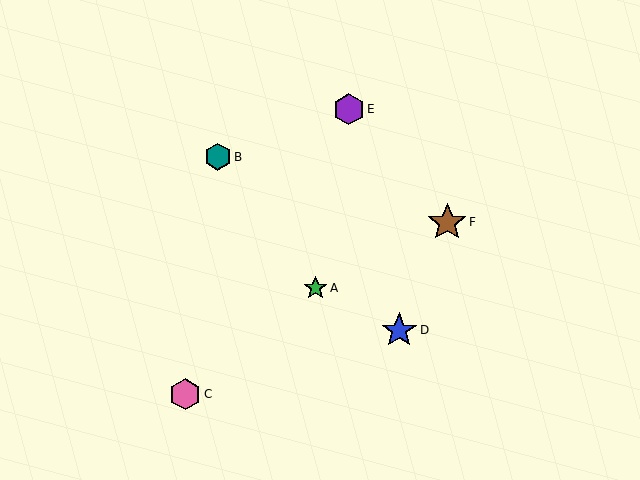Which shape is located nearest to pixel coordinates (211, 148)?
The teal hexagon (labeled B) at (218, 157) is nearest to that location.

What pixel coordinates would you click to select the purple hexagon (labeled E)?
Click at (349, 109) to select the purple hexagon E.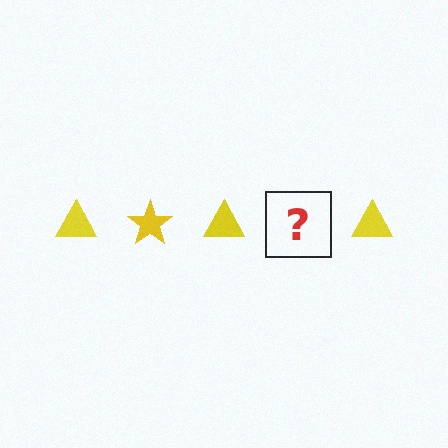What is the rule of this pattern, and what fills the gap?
The rule is that the pattern cycles through triangle, star shapes in yellow. The gap should be filled with a yellow star.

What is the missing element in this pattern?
The missing element is a yellow star.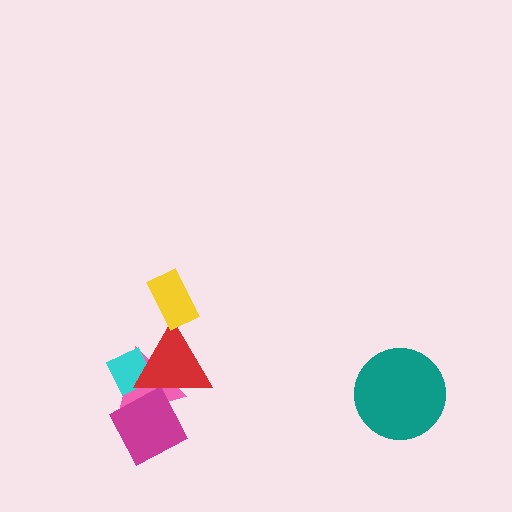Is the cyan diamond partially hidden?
Yes, it is partially covered by another shape.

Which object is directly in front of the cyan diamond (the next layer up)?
The magenta diamond is directly in front of the cyan diamond.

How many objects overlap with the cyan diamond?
3 objects overlap with the cyan diamond.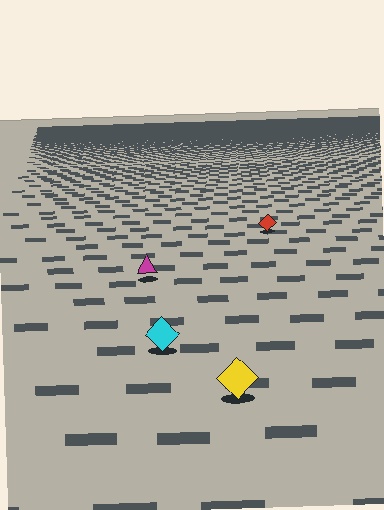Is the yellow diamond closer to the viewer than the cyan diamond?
Yes. The yellow diamond is closer — you can tell from the texture gradient: the ground texture is coarser near it.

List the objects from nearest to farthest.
From nearest to farthest: the yellow diamond, the cyan diamond, the magenta triangle, the red diamond.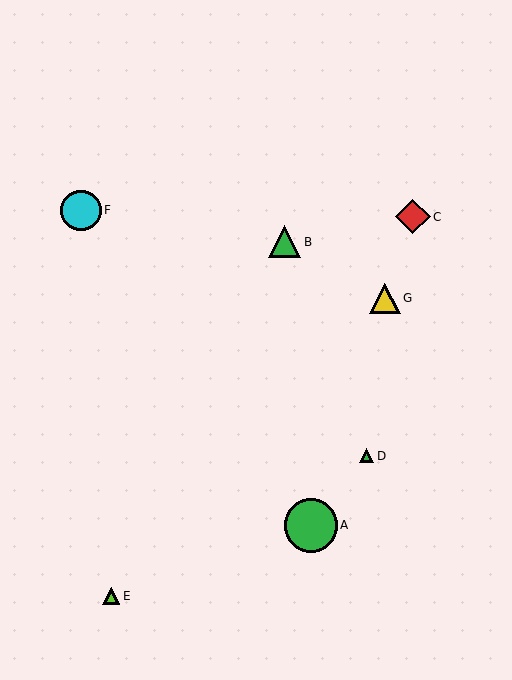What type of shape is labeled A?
Shape A is a green circle.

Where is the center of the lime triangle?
The center of the lime triangle is at (111, 596).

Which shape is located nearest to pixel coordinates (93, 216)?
The cyan circle (labeled F) at (81, 210) is nearest to that location.